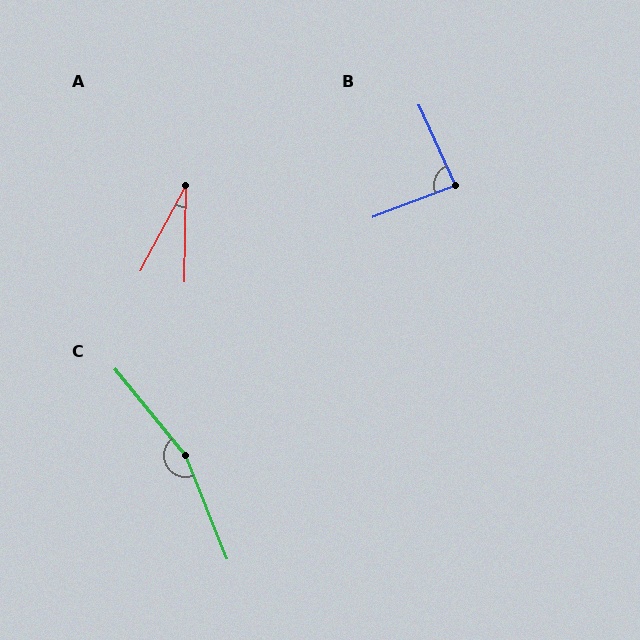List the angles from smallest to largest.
A (27°), B (87°), C (163°).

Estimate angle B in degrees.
Approximately 87 degrees.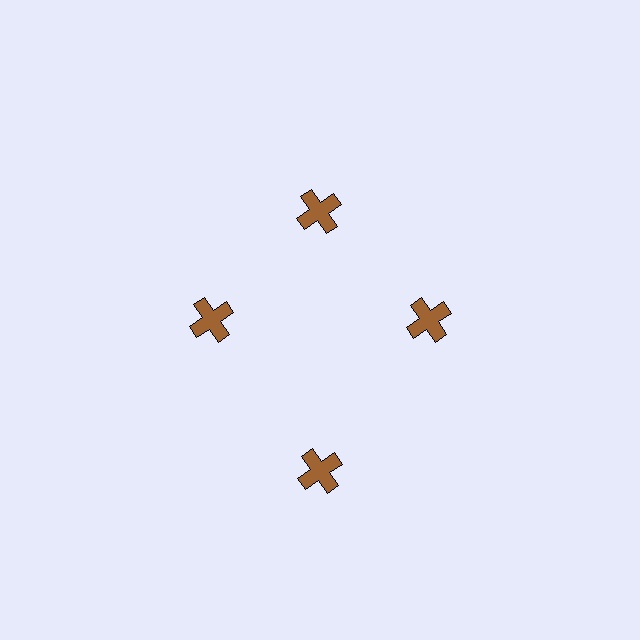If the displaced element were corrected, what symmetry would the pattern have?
It would have 4-fold rotational symmetry — the pattern would map onto itself every 90 degrees.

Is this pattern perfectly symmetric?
No. The 4 brown crosses are arranged in a ring, but one element near the 6 o'clock position is pushed outward from the center, breaking the 4-fold rotational symmetry.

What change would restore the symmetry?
The symmetry would be restored by moving it inward, back onto the ring so that all 4 crosses sit at equal angles and equal distance from the center.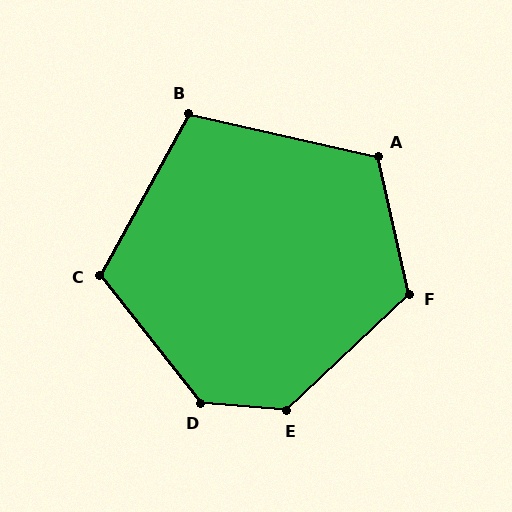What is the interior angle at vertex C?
Approximately 113 degrees (obtuse).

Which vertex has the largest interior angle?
D, at approximately 133 degrees.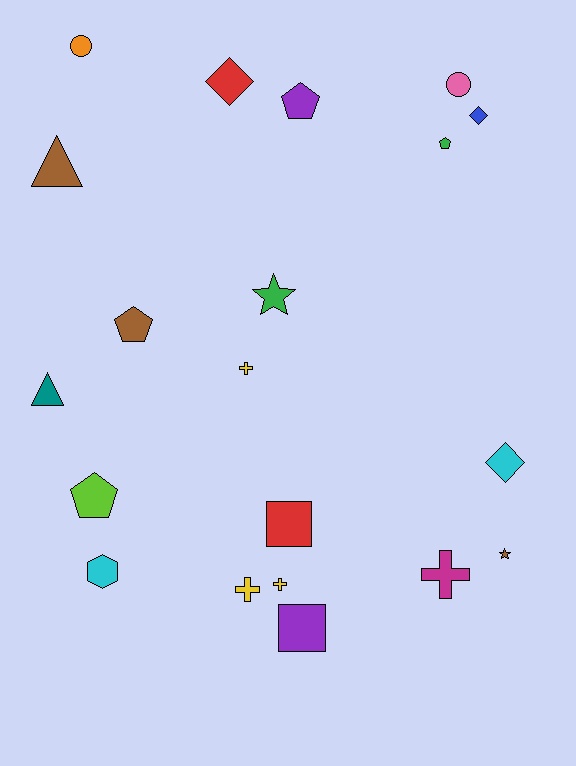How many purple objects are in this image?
There are 2 purple objects.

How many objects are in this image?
There are 20 objects.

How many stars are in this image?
There are 2 stars.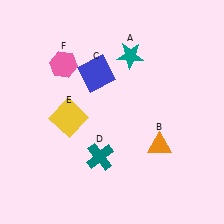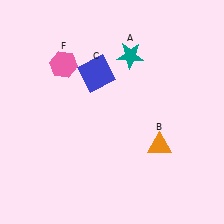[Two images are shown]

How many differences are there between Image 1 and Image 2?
There are 2 differences between the two images.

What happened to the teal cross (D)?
The teal cross (D) was removed in Image 2. It was in the bottom-left area of Image 1.